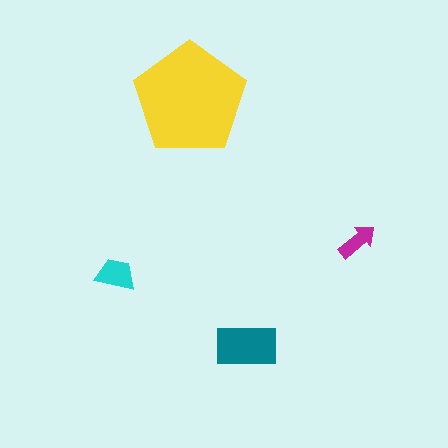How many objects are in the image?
There are 4 objects in the image.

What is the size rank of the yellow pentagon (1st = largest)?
1st.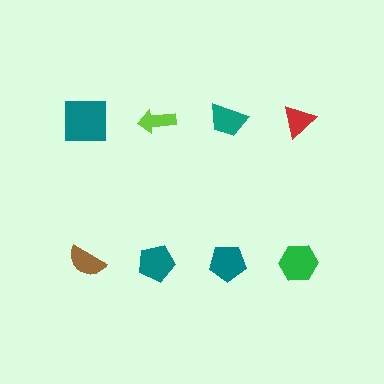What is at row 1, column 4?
A red triangle.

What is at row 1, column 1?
A teal square.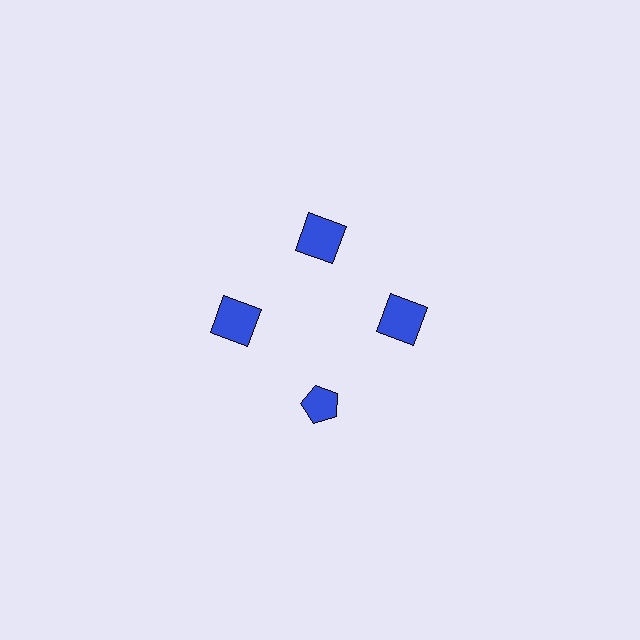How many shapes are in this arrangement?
There are 4 shapes arranged in a ring pattern.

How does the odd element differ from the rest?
It has a different shape: pentagon instead of square.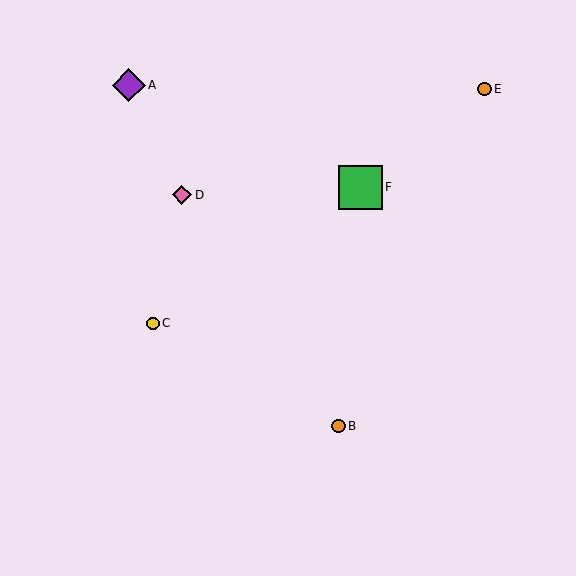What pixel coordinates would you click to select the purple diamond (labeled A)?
Click at (129, 85) to select the purple diamond A.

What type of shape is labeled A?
Shape A is a purple diamond.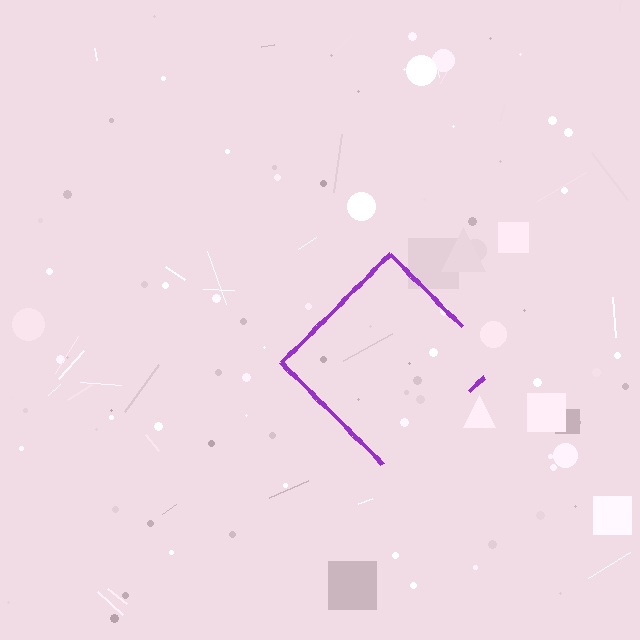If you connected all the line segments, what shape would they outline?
They would outline a diamond.